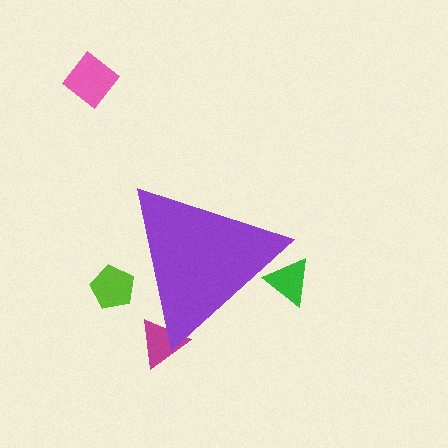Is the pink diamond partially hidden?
No, the pink diamond is fully visible.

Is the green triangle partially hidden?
Yes, the green triangle is partially hidden behind the purple triangle.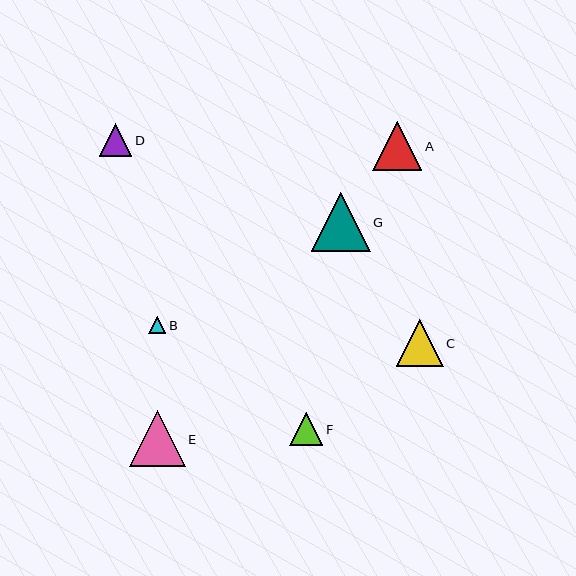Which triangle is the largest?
Triangle G is the largest with a size of approximately 59 pixels.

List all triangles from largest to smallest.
From largest to smallest: G, E, A, C, F, D, B.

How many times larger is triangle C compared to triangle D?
Triangle C is approximately 1.4 times the size of triangle D.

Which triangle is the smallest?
Triangle B is the smallest with a size of approximately 17 pixels.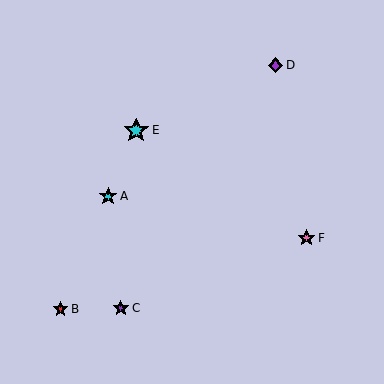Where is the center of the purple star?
The center of the purple star is at (121, 308).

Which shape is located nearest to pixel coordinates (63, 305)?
The red star (labeled B) at (60, 309) is nearest to that location.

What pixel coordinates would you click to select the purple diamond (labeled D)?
Click at (275, 65) to select the purple diamond D.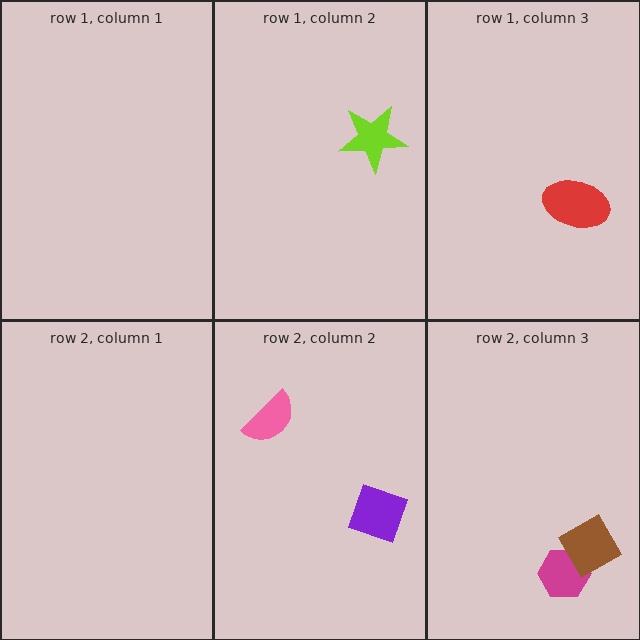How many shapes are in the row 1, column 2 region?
1.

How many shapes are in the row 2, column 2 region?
2.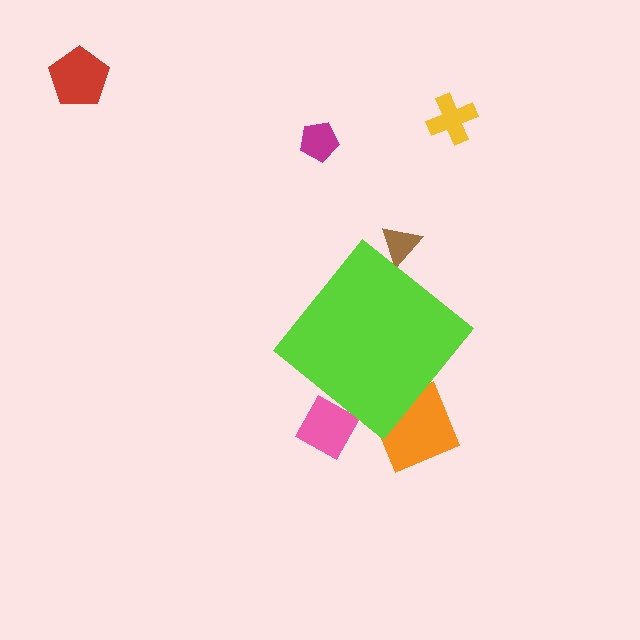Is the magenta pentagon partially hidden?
No, the magenta pentagon is fully visible.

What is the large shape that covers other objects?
A lime diamond.